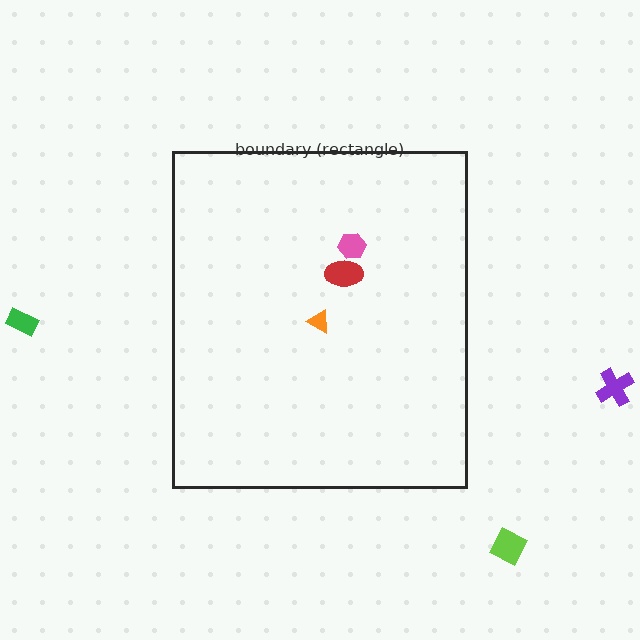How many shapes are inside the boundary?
3 inside, 3 outside.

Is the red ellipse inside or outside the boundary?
Inside.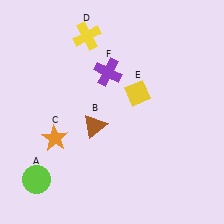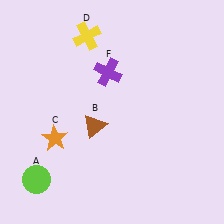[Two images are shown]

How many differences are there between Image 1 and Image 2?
There is 1 difference between the two images.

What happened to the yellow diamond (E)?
The yellow diamond (E) was removed in Image 2. It was in the top-right area of Image 1.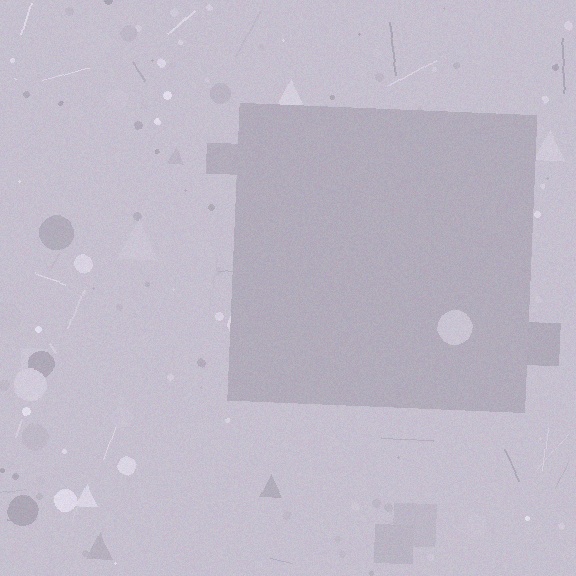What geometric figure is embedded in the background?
A square is embedded in the background.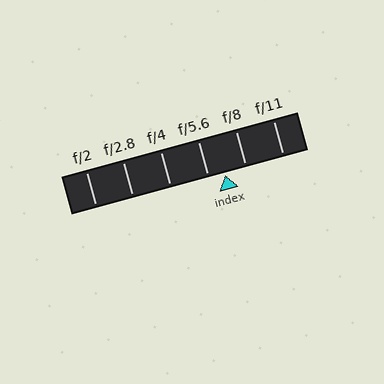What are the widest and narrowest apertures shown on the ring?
The widest aperture shown is f/2 and the narrowest is f/11.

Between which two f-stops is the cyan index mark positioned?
The index mark is between f/5.6 and f/8.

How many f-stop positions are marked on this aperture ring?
There are 6 f-stop positions marked.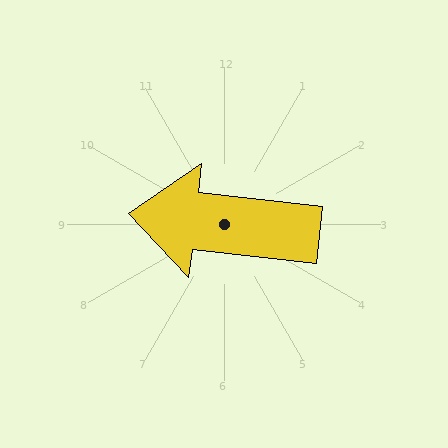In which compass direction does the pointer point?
West.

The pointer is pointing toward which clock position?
Roughly 9 o'clock.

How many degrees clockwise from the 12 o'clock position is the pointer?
Approximately 276 degrees.